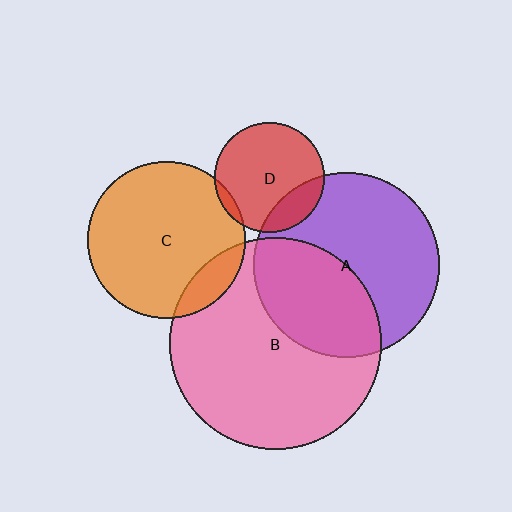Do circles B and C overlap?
Yes.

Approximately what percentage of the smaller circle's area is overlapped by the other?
Approximately 10%.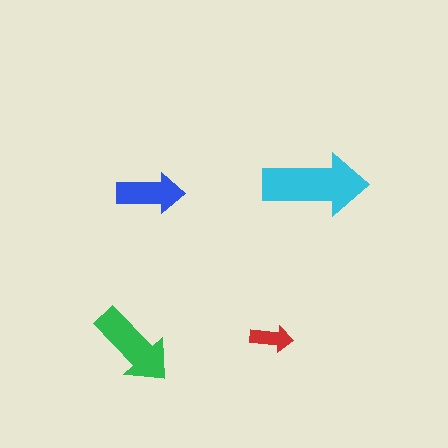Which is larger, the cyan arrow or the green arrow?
The cyan one.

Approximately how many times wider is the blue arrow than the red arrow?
About 1.5 times wider.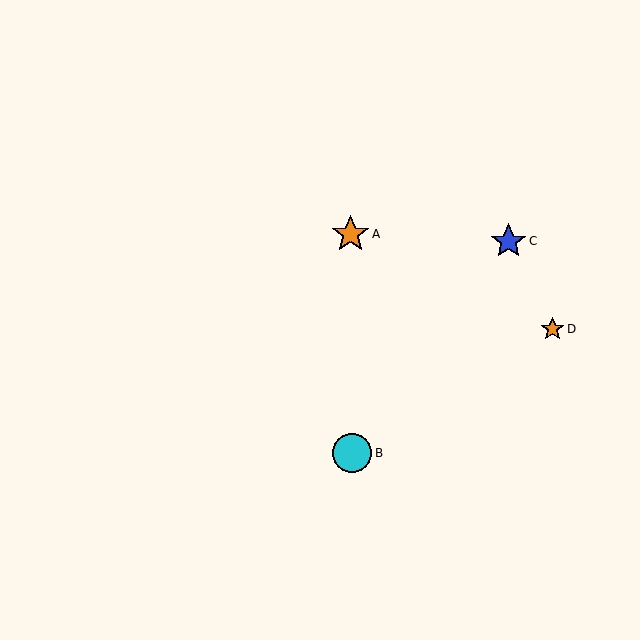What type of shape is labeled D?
Shape D is an orange star.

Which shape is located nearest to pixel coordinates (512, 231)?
The blue star (labeled C) at (509, 241) is nearest to that location.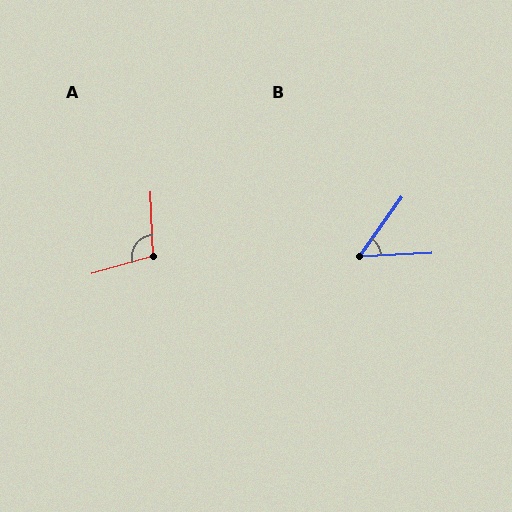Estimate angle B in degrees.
Approximately 52 degrees.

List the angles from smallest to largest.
B (52°), A (104°).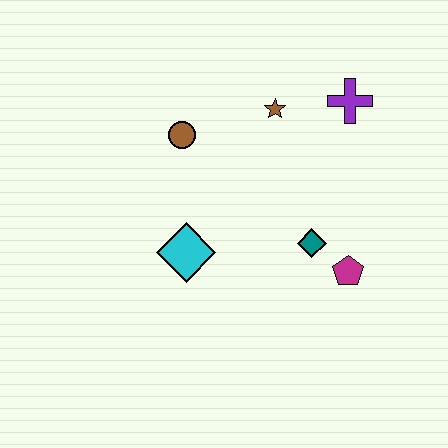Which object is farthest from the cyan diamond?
The purple cross is farthest from the cyan diamond.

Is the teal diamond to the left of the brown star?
No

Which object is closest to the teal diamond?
The magenta pentagon is closest to the teal diamond.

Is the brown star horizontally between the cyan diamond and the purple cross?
Yes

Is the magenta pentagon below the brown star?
Yes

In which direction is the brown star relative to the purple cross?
The brown star is to the left of the purple cross.